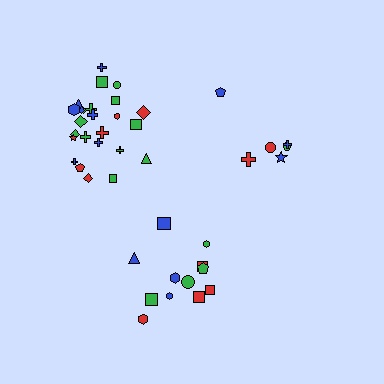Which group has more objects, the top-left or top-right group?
The top-left group.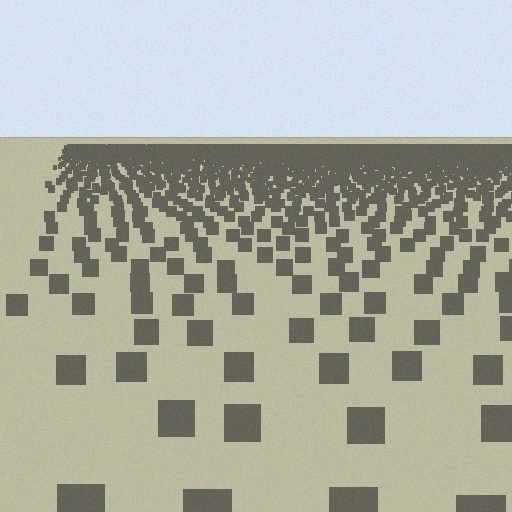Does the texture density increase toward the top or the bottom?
Density increases toward the top.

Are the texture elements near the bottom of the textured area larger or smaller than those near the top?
Larger. Near the bottom, elements are closer to the viewer and appear at a bigger on-screen size.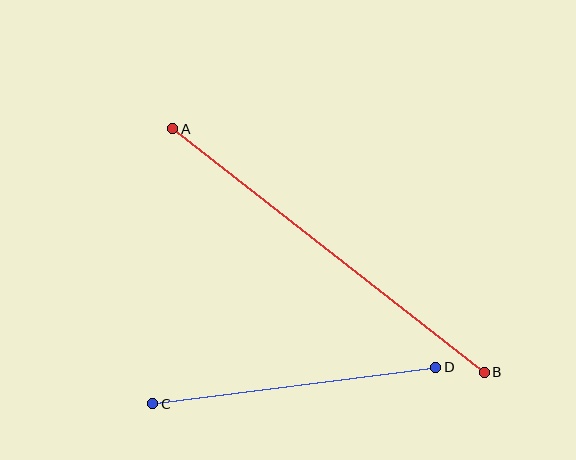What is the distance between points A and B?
The distance is approximately 395 pixels.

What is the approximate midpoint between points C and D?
The midpoint is at approximately (294, 385) pixels.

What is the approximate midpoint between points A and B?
The midpoint is at approximately (329, 250) pixels.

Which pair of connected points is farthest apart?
Points A and B are farthest apart.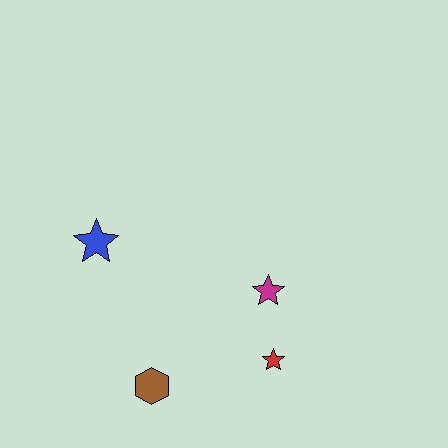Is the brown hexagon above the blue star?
No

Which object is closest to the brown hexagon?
The red star is closest to the brown hexagon.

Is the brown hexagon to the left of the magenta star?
Yes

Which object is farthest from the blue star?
The red star is farthest from the blue star.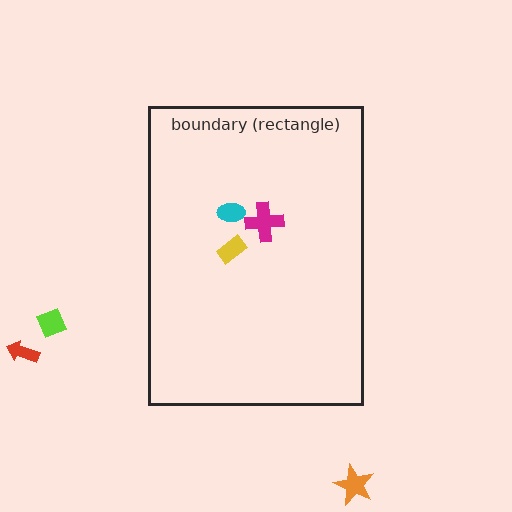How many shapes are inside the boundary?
3 inside, 3 outside.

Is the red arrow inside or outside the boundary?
Outside.